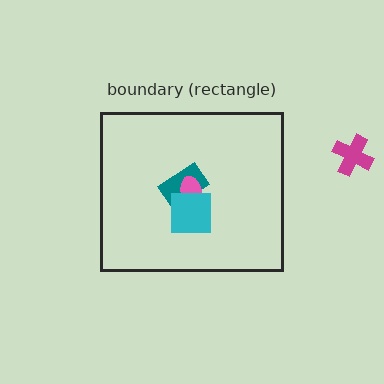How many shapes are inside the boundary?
4 inside, 1 outside.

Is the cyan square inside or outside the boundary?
Inside.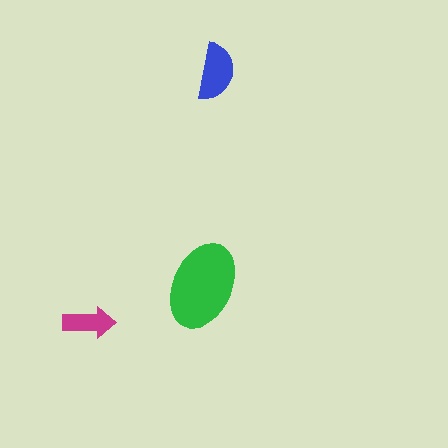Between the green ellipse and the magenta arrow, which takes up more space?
The green ellipse.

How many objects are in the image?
There are 3 objects in the image.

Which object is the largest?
The green ellipse.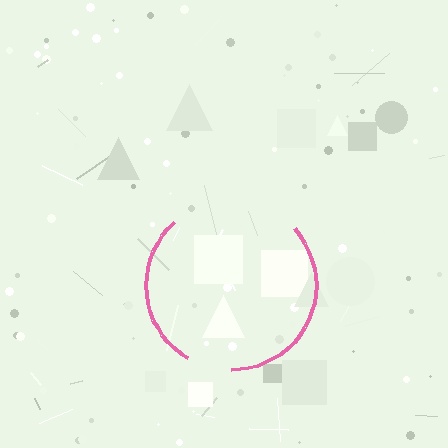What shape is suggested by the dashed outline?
The dashed outline suggests a circle.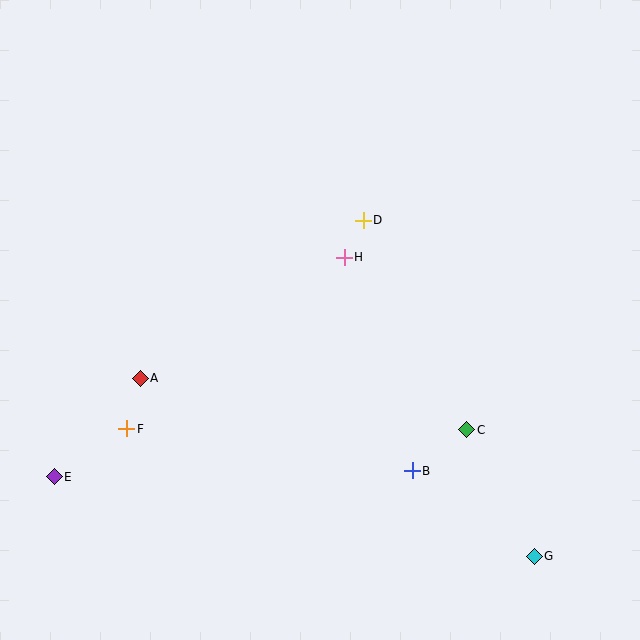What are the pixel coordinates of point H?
Point H is at (344, 257).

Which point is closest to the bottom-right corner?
Point G is closest to the bottom-right corner.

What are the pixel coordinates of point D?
Point D is at (363, 220).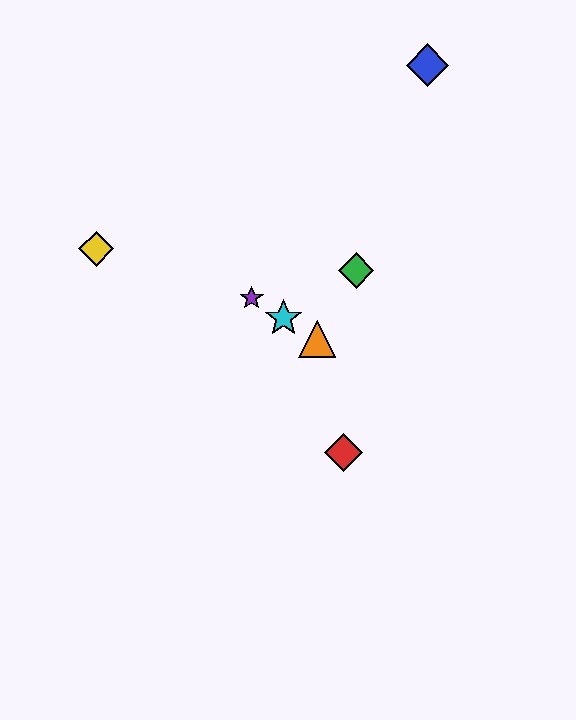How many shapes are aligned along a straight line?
3 shapes (the purple star, the orange triangle, the cyan star) are aligned along a straight line.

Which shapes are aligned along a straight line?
The purple star, the orange triangle, the cyan star are aligned along a straight line.